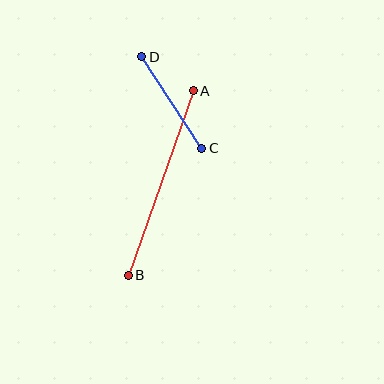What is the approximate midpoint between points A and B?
The midpoint is at approximately (161, 183) pixels.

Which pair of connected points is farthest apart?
Points A and B are farthest apart.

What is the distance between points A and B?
The distance is approximately 195 pixels.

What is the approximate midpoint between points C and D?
The midpoint is at approximately (172, 103) pixels.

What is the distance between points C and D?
The distance is approximately 109 pixels.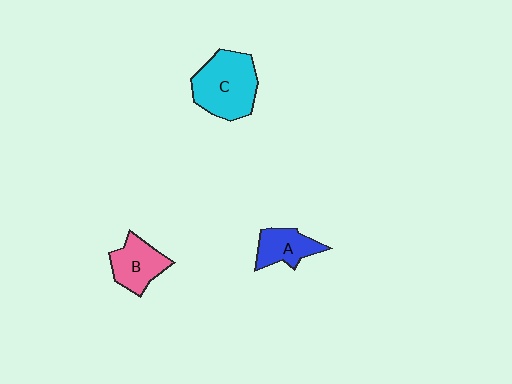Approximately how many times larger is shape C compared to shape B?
Approximately 1.6 times.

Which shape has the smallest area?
Shape A (blue).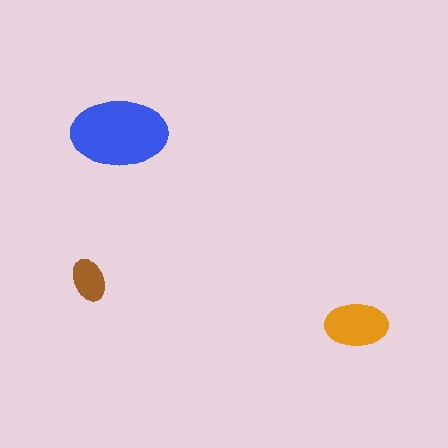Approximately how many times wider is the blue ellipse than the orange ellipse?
About 1.5 times wider.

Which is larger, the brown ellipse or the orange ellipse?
The orange one.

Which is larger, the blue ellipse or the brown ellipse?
The blue one.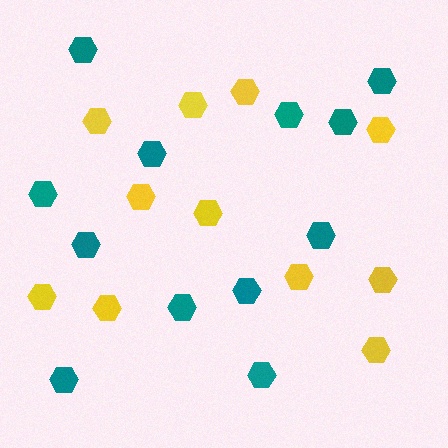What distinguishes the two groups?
There are 2 groups: one group of teal hexagons (12) and one group of yellow hexagons (11).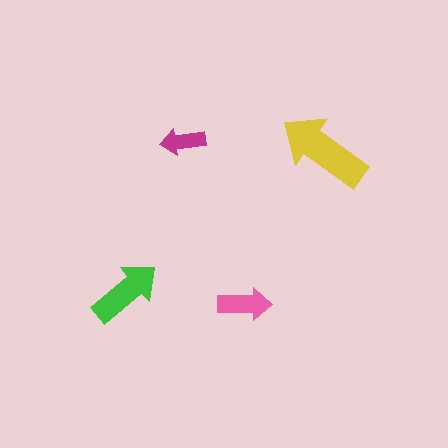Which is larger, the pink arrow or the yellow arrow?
The yellow one.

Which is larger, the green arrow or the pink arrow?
The green one.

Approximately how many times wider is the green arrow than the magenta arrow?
About 1.5 times wider.